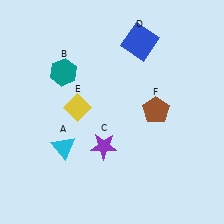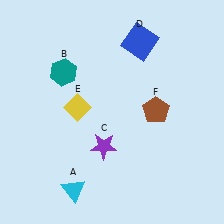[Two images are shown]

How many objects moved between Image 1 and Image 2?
1 object moved between the two images.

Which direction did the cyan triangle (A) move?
The cyan triangle (A) moved down.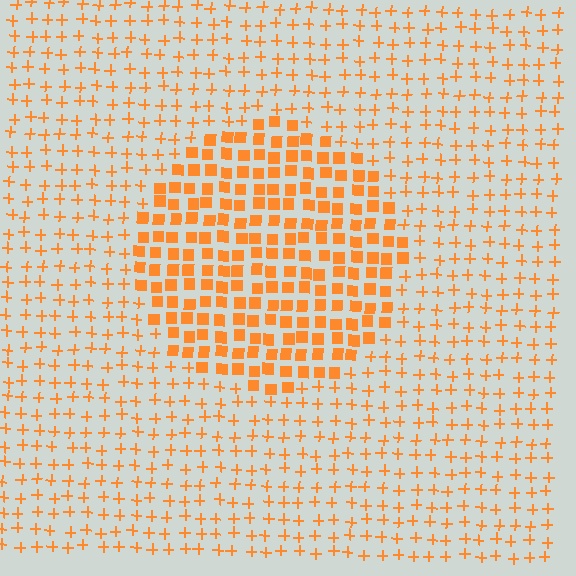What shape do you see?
I see a circle.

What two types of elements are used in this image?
The image uses squares inside the circle region and plus signs outside it.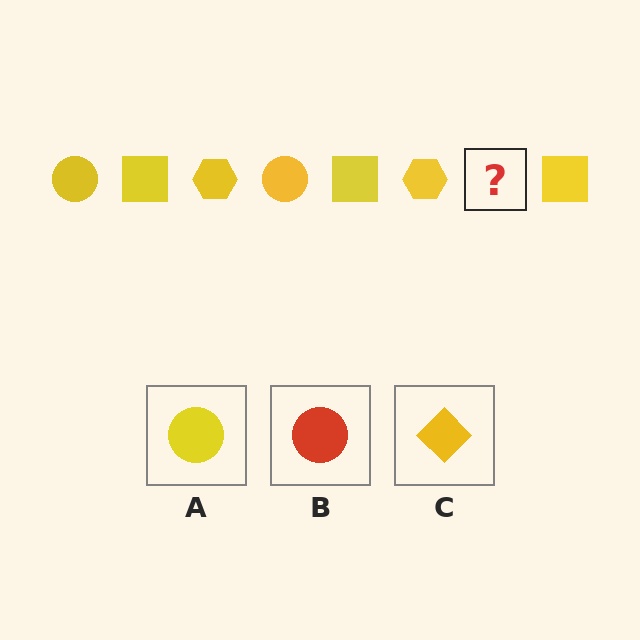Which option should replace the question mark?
Option A.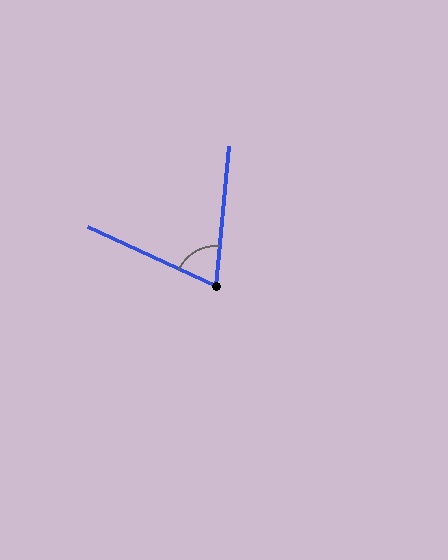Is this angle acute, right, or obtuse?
It is acute.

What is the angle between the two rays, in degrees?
Approximately 71 degrees.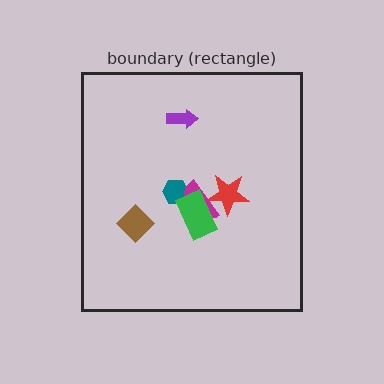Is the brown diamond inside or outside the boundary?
Inside.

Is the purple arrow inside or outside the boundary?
Inside.